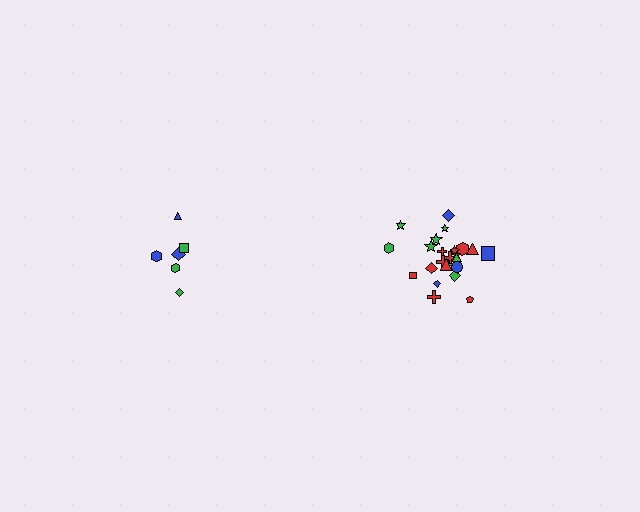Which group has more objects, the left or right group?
The right group.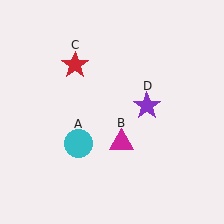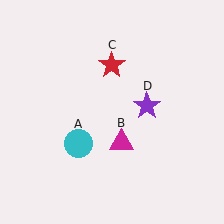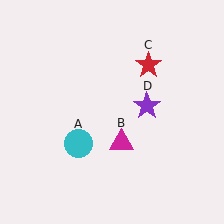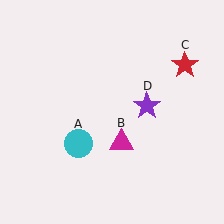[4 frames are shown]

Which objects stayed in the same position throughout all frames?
Cyan circle (object A) and magenta triangle (object B) and purple star (object D) remained stationary.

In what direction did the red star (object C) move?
The red star (object C) moved right.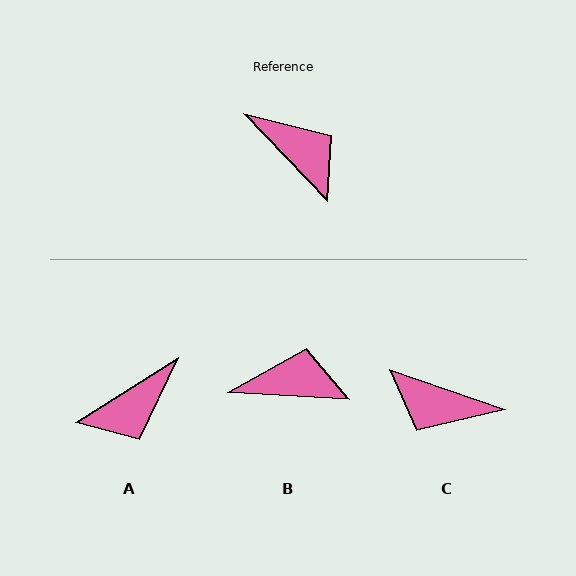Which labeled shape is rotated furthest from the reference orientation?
C, about 152 degrees away.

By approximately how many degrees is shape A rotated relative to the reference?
Approximately 101 degrees clockwise.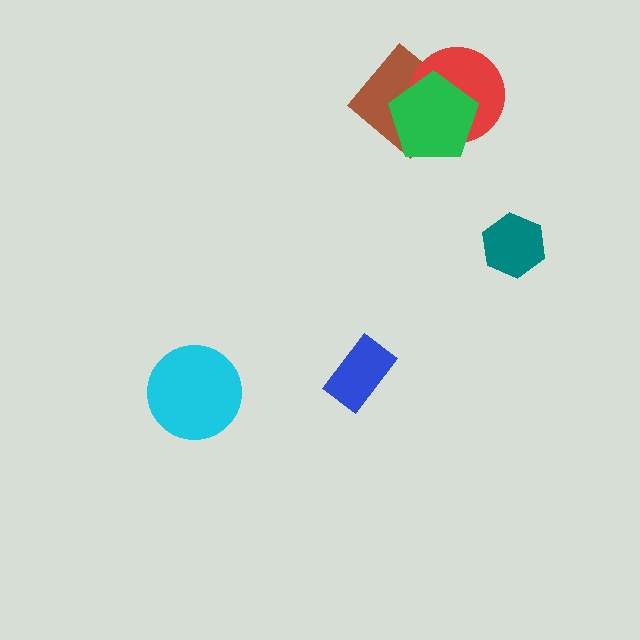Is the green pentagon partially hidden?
No, no other shape covers it.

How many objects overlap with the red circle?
2 objects overlap with the red circle.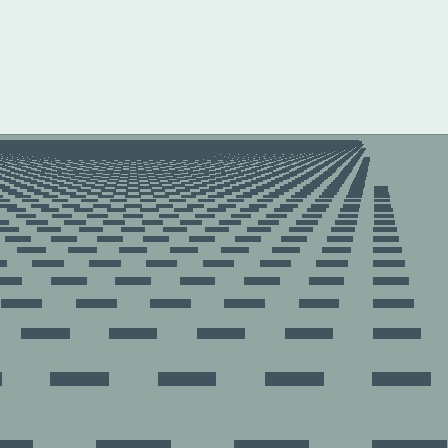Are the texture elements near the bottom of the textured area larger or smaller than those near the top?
Larger. Near the bottom, elements are closer to the viewer and appear at a bigger on-screen size.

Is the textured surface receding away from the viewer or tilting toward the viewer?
The surface is receding away from the viewer. Texture elements get smaller and denser toward the top.